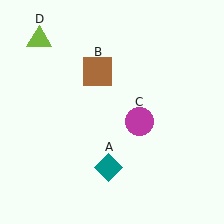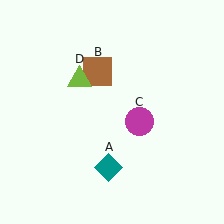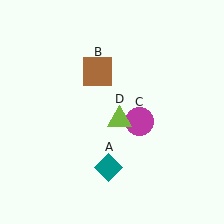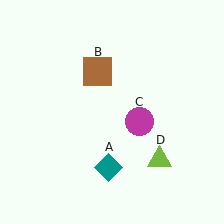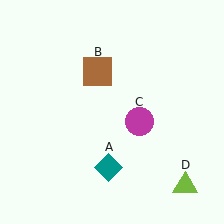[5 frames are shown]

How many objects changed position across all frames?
1 object changed position: lime triangle (object D).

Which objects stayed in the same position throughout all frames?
Teal diamond (object A) and brown square (object B) and magenta circle (object C) remained stationary.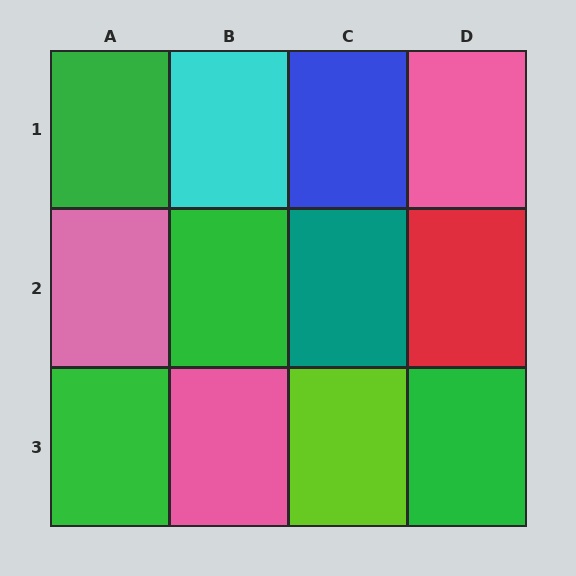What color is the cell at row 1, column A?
Green.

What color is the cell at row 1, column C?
Blue.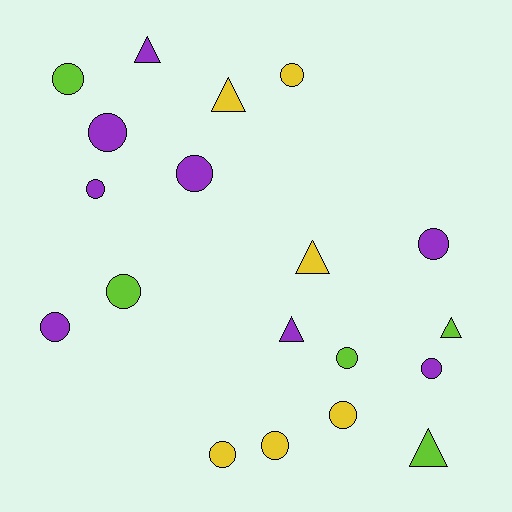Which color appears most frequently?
Purple, with 8 objects.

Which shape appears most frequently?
Circle, with 13 objects.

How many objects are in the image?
There are 19 objects.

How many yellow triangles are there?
There are 2 yellow triangles.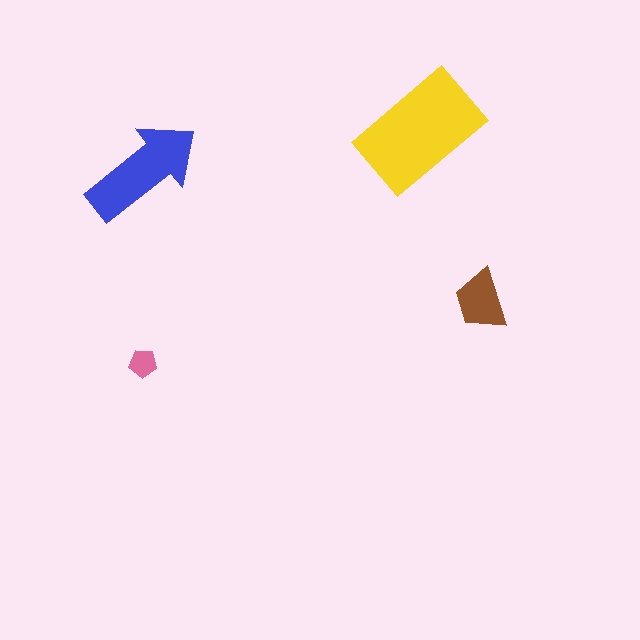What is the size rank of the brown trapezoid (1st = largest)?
3rd.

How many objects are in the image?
There are 4 objects in the image.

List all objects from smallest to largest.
The pink pentagon, the brown trapezoid, the blue arrow, the yellow rectangle.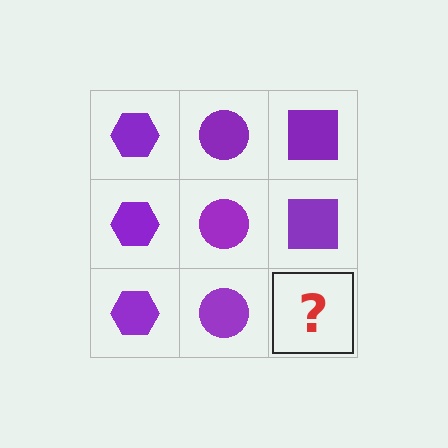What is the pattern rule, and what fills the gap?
The rule is that each column has a consistent shape. The gap should be filled with a purple square.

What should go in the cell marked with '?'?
The missing cell should contain a purple square.